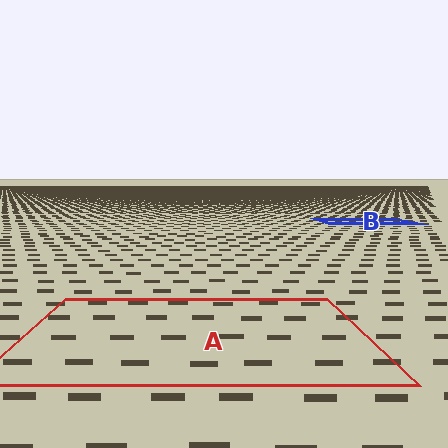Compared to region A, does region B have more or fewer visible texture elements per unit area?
Region B has more texture elements per unit area — they are packed more densely because it is farther away.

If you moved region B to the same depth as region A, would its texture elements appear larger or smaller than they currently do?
They would appear larger. At a closer depth, the same texture elements are projected at a bigger on-screen size.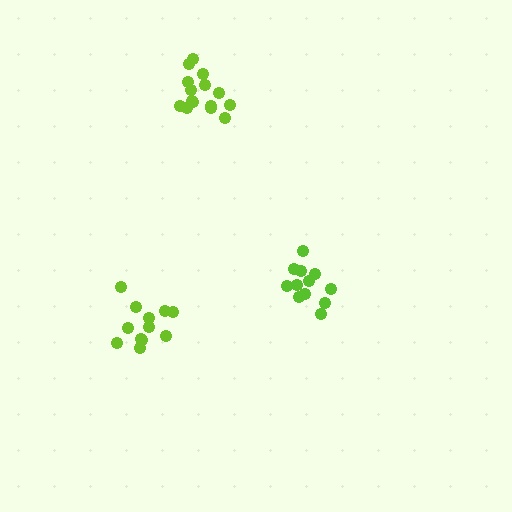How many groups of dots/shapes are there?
There are 3 groups.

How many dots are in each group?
Group 1: 12 dots, Group 2: 12 dots, Group 3: 15 dots (39 total).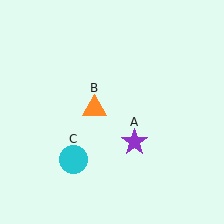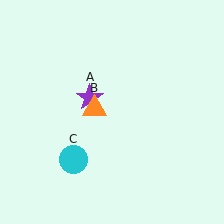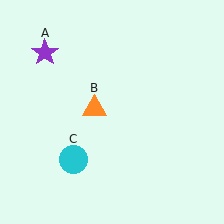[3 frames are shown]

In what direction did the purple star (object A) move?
The purple star (object A) moved up and to the left.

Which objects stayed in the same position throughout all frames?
Orange triangle (object B) and cyan circle (object C) remained stationary.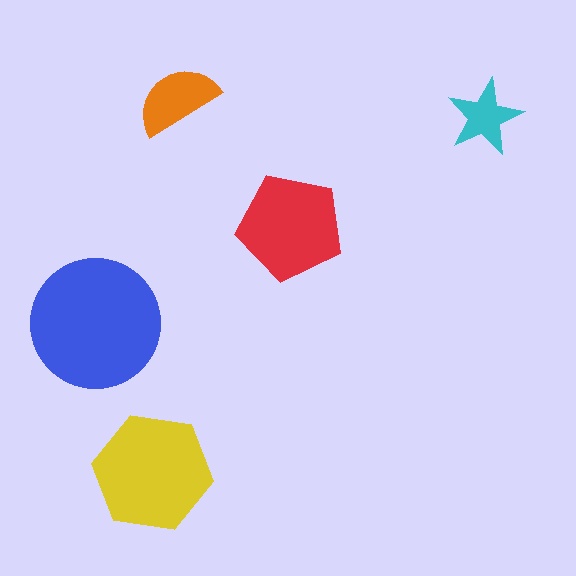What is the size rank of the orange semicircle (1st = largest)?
4th.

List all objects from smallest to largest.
The cyan star, the orange semicircle, the red pentagon, the yellow hexagon, the blue circle.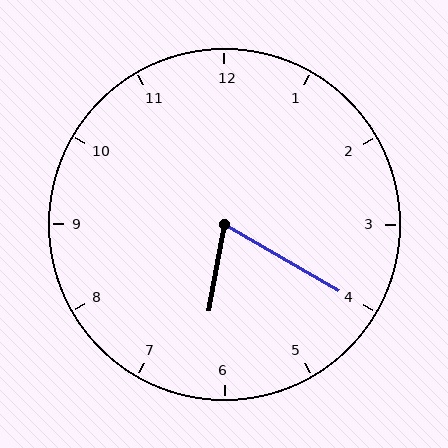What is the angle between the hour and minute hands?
Approximately 70 degrees.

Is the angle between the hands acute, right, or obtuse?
It is acute.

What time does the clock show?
6:20.